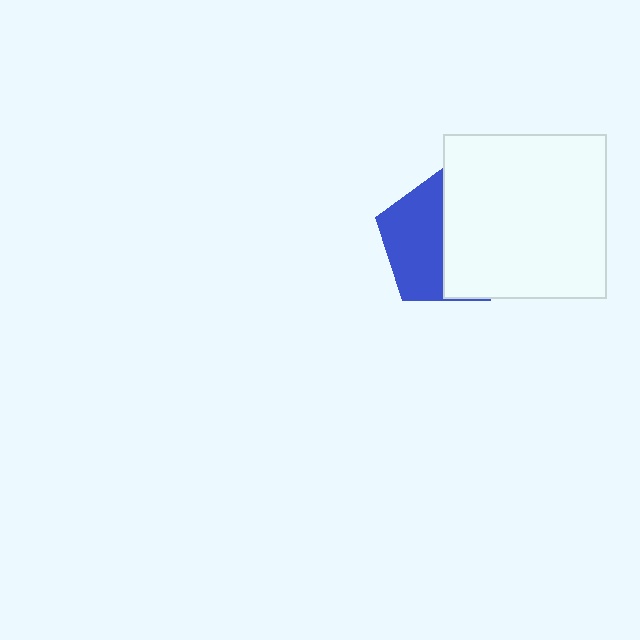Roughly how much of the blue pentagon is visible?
About half of it is visible (roughly 48%).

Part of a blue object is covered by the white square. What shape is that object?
It is a pentagon.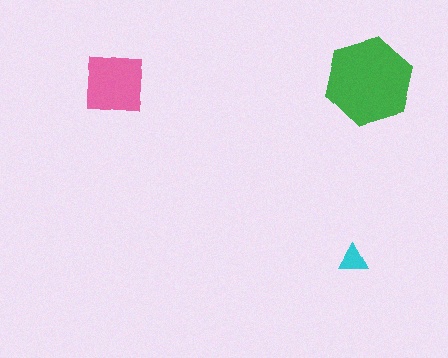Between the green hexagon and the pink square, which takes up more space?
The green hexagon.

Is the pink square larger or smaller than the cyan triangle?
Larger.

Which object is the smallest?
The cyan triangle.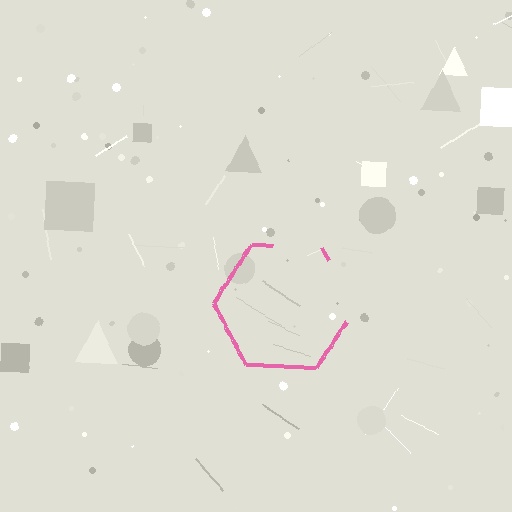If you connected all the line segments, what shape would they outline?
They would outline a hexagon.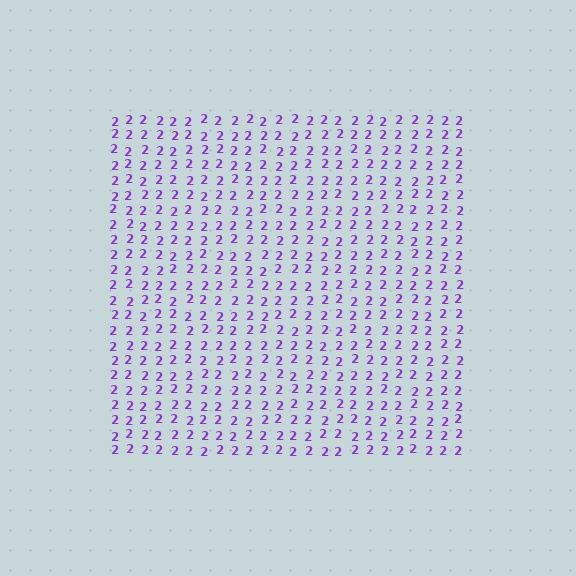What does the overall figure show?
The overall figure shows a square.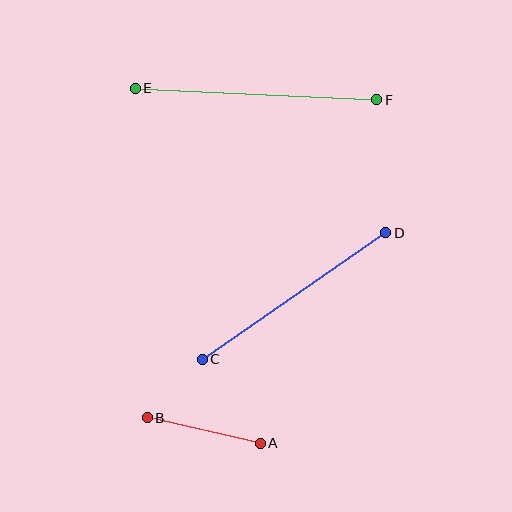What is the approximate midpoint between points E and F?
The midpoint is at approximately (256, 94) pixels.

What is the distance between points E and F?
The distance is approximately 242 pixels.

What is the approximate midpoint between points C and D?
The midpoint is at approximately (294, 296) pixels.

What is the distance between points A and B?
The distance is approximately 116 pixels.